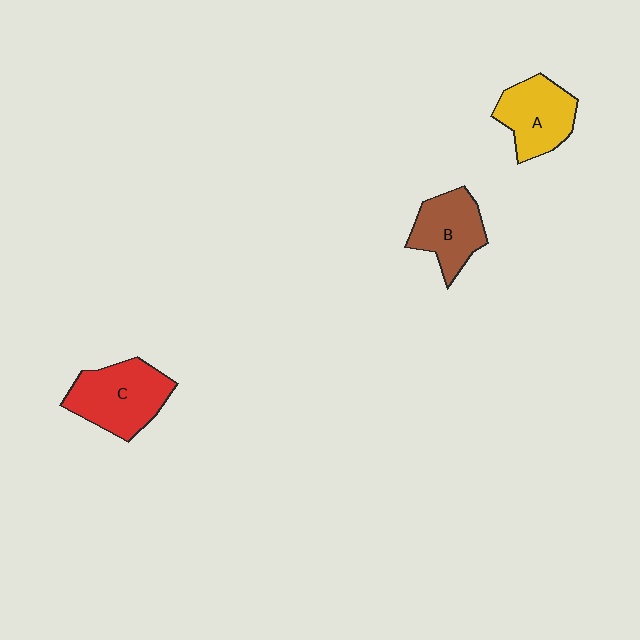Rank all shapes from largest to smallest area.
From largest to smallest: C (red), A (yellow), B (brown).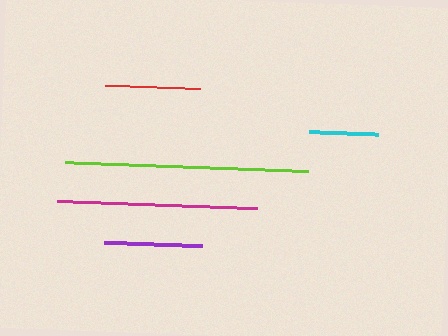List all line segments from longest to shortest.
From longest to shortest: lime, magenta, purple, red, cyan.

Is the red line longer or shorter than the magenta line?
The magenta line is longer than the red line.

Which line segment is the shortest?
The cyan line is the shortest at approximately 69 pixels.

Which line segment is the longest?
The lime line is the longest at approximately 243 pixels.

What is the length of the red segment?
The red segment is approximately 96 pixels long.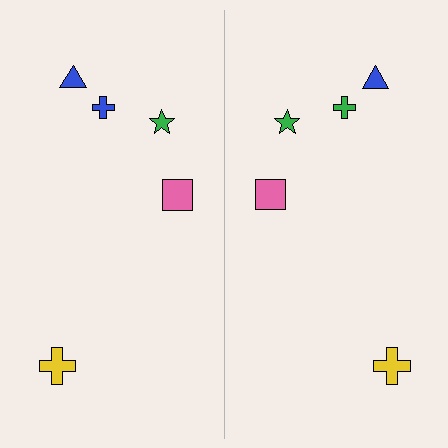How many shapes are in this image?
There are 10 shapes in this image.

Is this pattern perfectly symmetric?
No, the pattern is not perfectly symmetric. The green cross on the right side breaks the symmetry — its mirror counterpart is blue.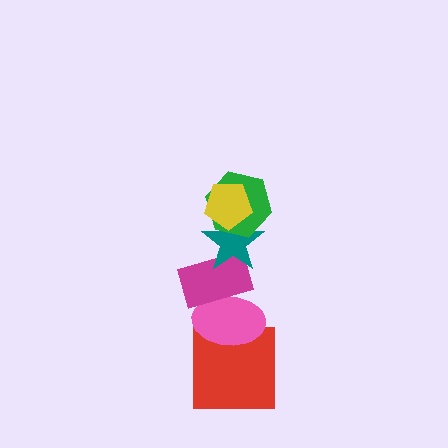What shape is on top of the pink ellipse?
The magenta rectangle is on top of the pink ellipse.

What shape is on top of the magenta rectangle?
The teal star is on top of the magenta rectangle.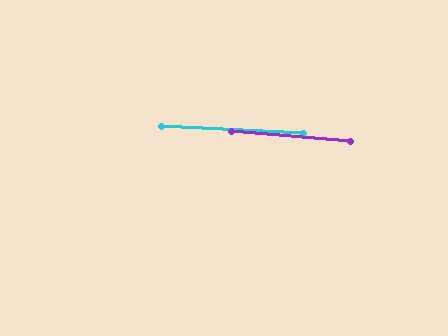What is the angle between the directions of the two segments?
Approximately 2 degrees.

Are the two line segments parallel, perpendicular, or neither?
Parallel — their directions differ by only 1.9°.